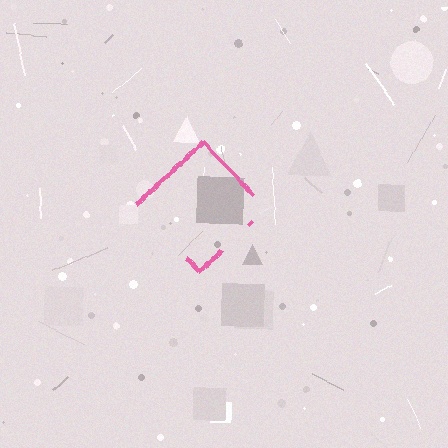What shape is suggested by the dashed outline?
The dashed outline suggests a diamond.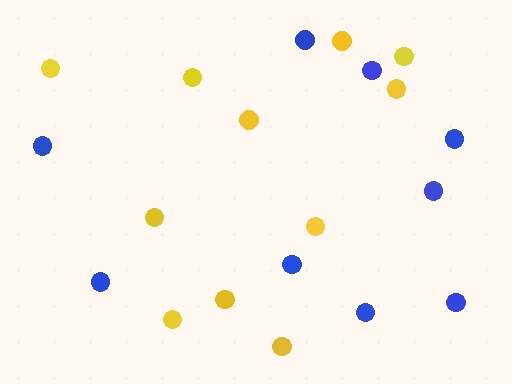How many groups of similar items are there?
There are 2 groups: one group of blue circles (9) and one group of yellow circles (11).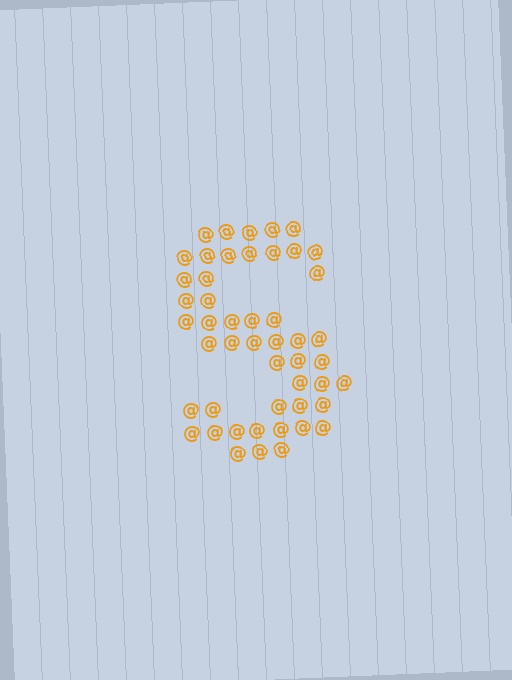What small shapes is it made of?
It is made of small at signs.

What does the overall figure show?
The overall figure shows the letter S.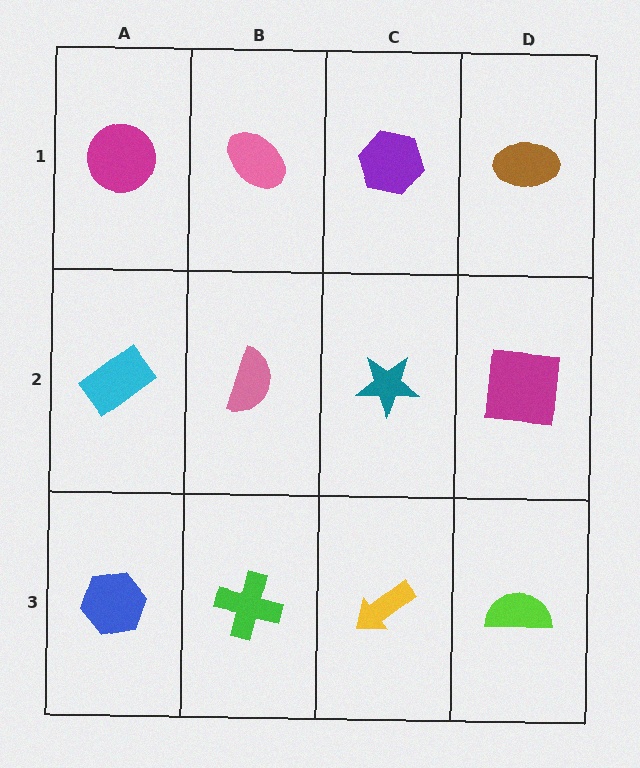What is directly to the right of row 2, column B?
A teal star.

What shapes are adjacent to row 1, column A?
A cyan rectangle (row 2, column A), a pink ellipse (row 1, column B).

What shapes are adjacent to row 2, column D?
A brown ellipse (row 1, column D), a lime semicircle (row 3, column D), a teal star (row 2, column C).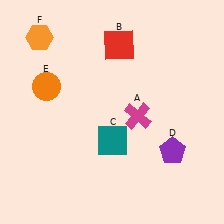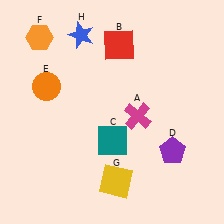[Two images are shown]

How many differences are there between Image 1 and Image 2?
There are 2 differences between the two images.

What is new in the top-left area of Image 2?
A blue star (H) was added in the top-left area of Image 2.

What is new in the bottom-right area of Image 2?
A yellow square (G) was added in the bottom-right area of Image 2.